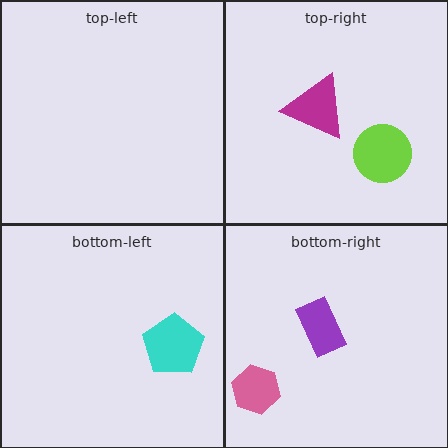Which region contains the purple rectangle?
The bottom-right region.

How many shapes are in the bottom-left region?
1.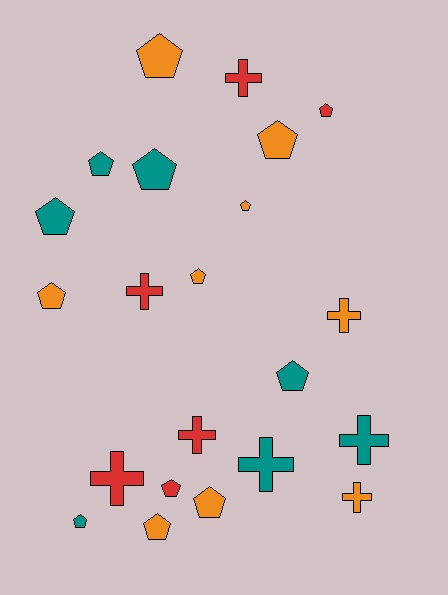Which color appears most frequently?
Orange, with 9 objects.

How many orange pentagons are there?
There are 7 orange pentagons.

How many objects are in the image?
There are 22 objects.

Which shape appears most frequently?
Pentagon, with 14 objects.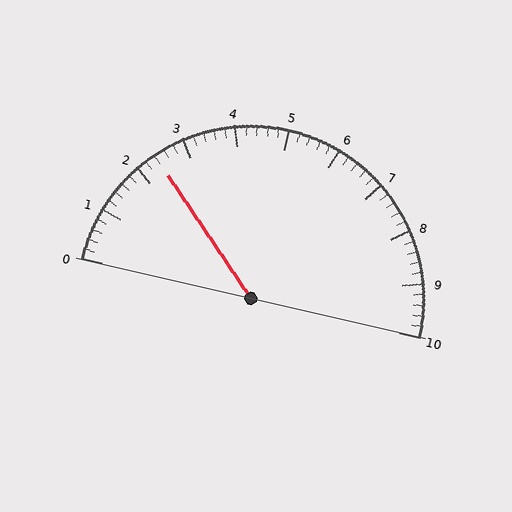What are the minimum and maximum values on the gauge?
The gauge ranges from 0 to 10.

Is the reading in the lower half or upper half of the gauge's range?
The reading is in the lower half of the range (0 to 10).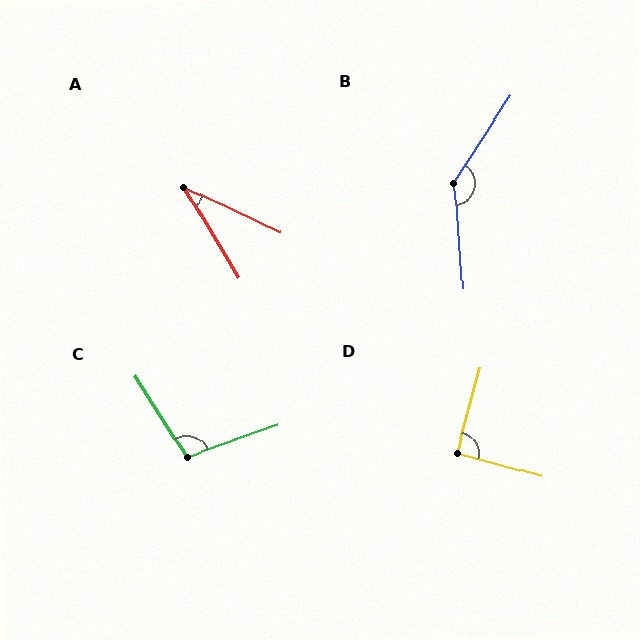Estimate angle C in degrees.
Approximately 103 degrees.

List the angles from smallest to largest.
A (34°), D (90°), C (103°), B (143°).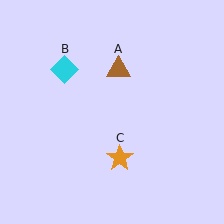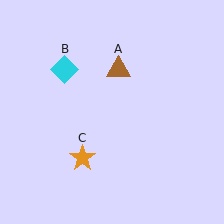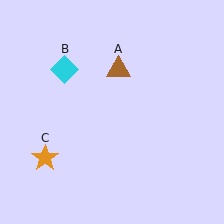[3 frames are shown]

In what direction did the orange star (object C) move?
The orange star (object C) moved left.